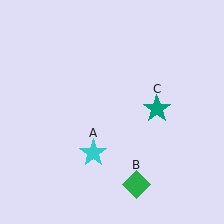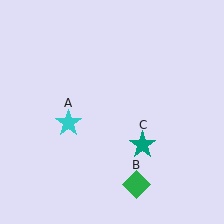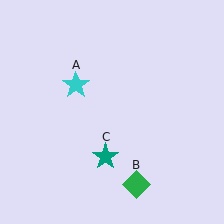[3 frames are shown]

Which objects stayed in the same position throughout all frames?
Green diamond (object B) remained stationary.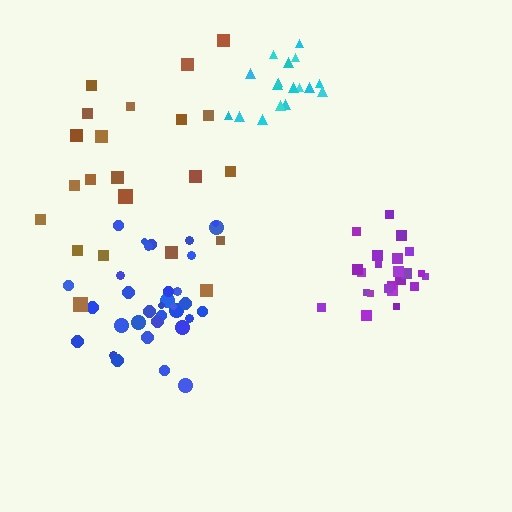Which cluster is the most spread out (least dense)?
Brown.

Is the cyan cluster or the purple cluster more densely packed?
Purple.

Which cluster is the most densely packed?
Purple.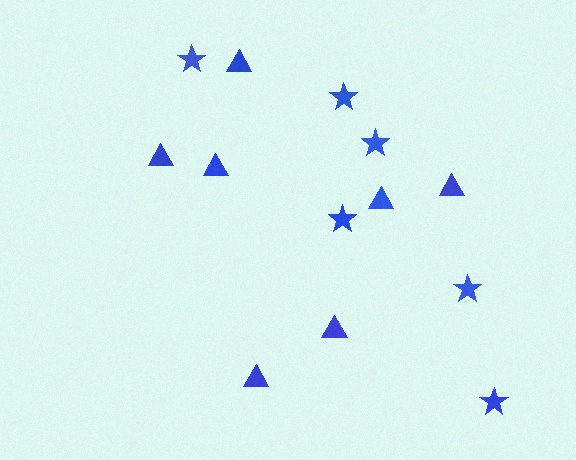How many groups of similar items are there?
There are 2 groups: one group of stars (6) and one group of triangles (7).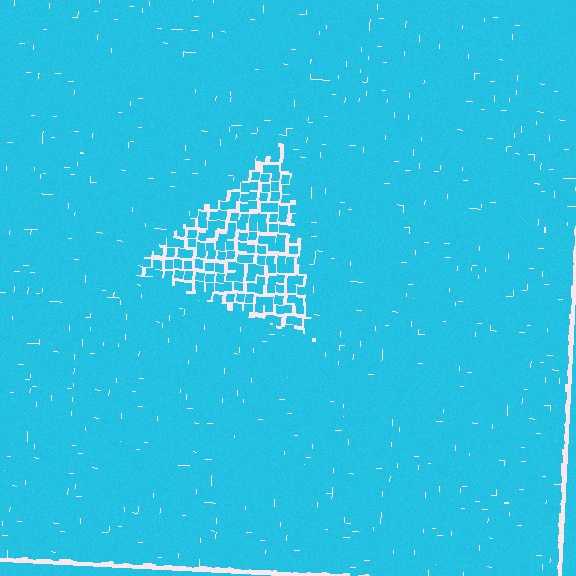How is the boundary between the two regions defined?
The boundary is defined by a change in element density (approximately 2.0x ratio). All elements are the same color, size, and shape.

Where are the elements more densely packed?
The elements are more densely packed outside the triangle boundary.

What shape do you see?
I see a triangle.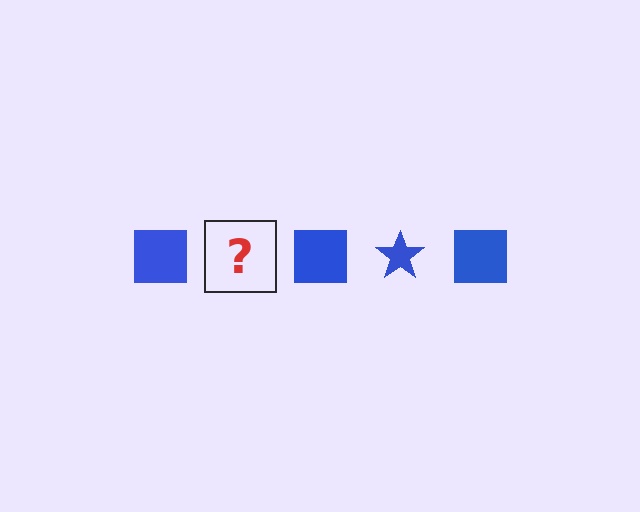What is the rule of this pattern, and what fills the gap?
The rule is that the pattern cycles through square, star shapes in blue. The gap should be filled with a blue star.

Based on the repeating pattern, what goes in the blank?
The blank should be a blue star.